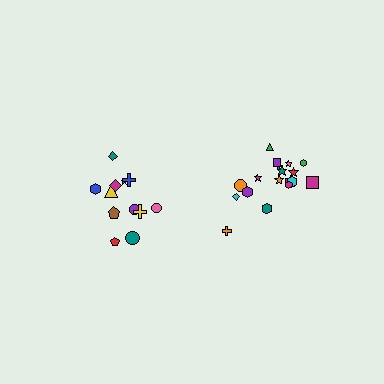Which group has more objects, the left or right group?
The right group.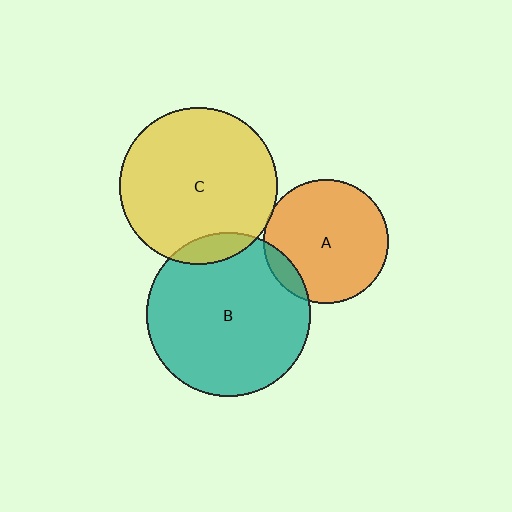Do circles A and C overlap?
Yes.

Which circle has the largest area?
Circle B (teal).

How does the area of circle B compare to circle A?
Approximately 1.7 times.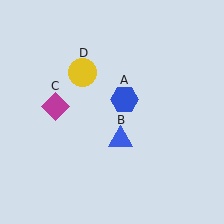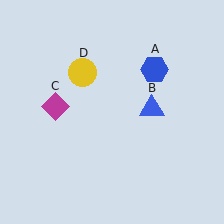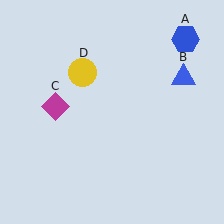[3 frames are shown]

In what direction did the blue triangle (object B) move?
The blue triangle (object B) moved up and to the right.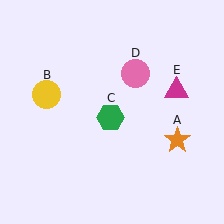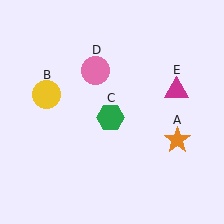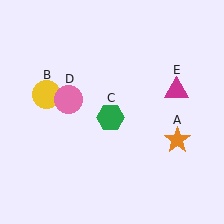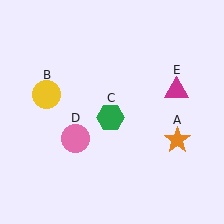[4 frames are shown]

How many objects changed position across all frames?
1 object changed position: pink circle (object D).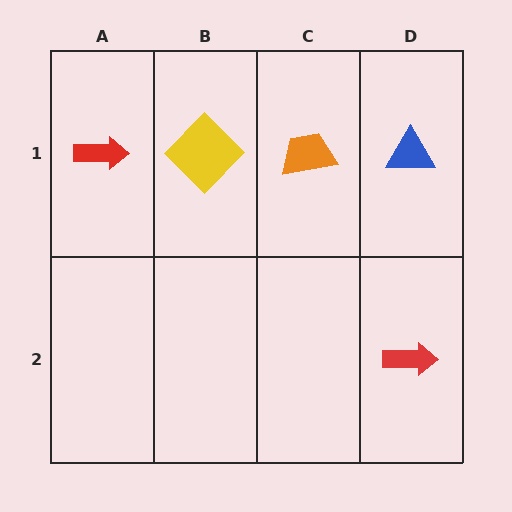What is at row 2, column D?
A red arrow.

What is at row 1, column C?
An orange trapezoid.